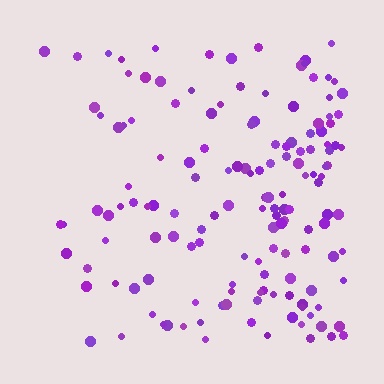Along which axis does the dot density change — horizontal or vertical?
Horizontal.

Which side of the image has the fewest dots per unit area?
The left.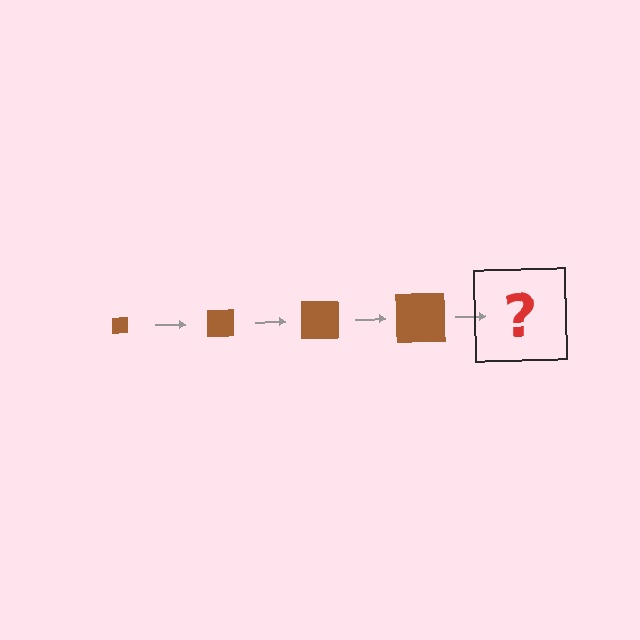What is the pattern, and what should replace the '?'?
The pattern is that the square gets progressively larger each step. The '?' should be a brown square, larger than the previous one.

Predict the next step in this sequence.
The next step is a brown square, larger than the previous one.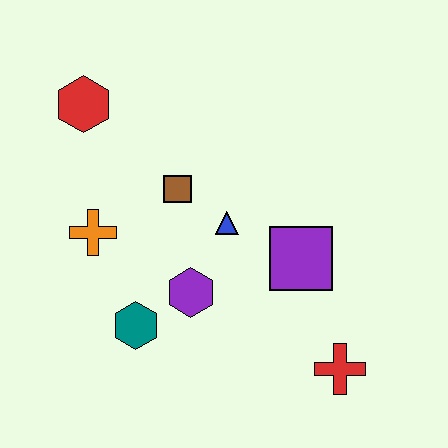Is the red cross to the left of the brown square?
No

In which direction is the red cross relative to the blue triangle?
The red cross is below the blue triangle.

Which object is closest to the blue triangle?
The brown square is closest to the blue triangle.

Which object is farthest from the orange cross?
The red cross is farthest from the orange cross.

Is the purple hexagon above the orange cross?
No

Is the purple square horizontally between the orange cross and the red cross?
Yes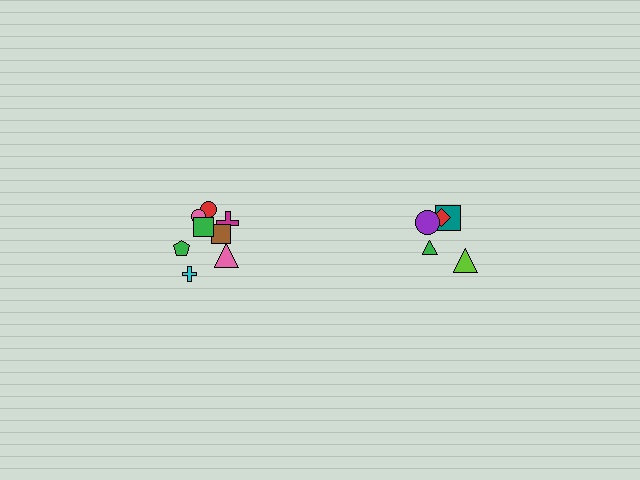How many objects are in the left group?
There are 8 objects.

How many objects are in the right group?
There are 5 objects.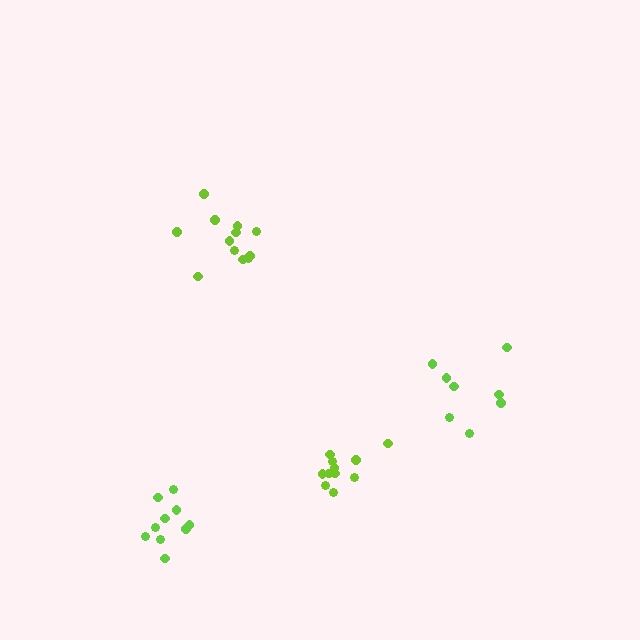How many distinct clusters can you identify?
There are 4 distinct clusters.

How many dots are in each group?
Group 1: 12 dots, Group 2: 11 dots, Group 3: 10 dots, Group 4: 8 dots (41 total).